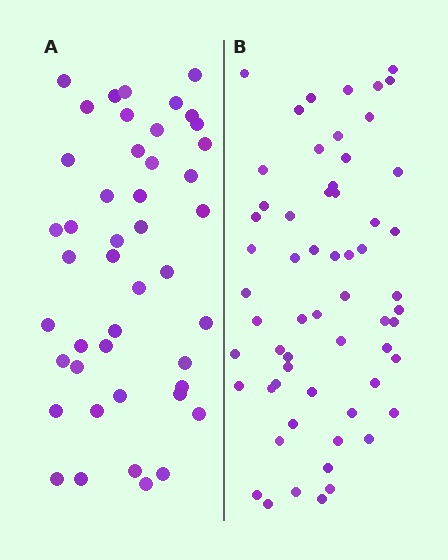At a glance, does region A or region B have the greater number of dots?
Region B (the right region) has more dots.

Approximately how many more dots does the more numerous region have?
Region B has approximately 15 more dots than region A.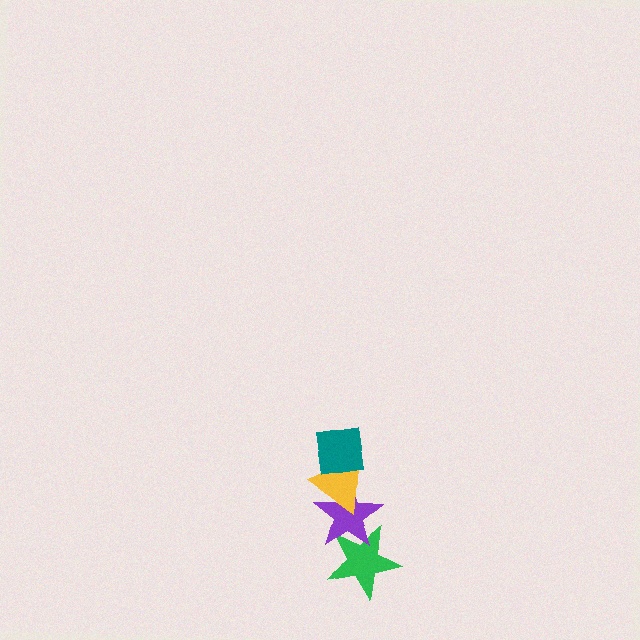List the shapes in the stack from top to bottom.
From top to bottom: the teal square, the yellow triangle, the purple star, the green star.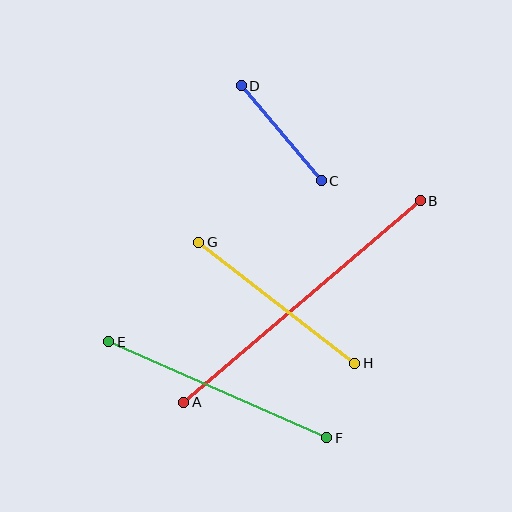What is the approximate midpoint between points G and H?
The midpoint is at approximately (277, 303) pixels.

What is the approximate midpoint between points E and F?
The midpoint is at approximately (218, 390) pixels.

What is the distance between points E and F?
The distance is approximately 238 pixels.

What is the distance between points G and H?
The distance is approximately 198 pixels.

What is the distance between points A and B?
The distance is approximately 311 pixels.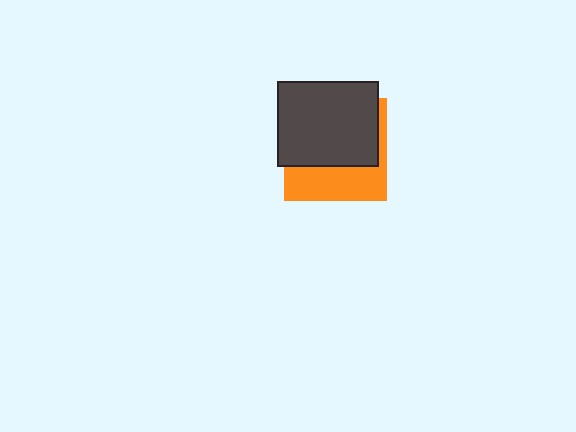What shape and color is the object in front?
The object in front is a dark gray rectangle.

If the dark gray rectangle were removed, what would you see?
You would see the complete orange square.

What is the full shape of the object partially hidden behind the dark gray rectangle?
The partially hidden object is an orange square.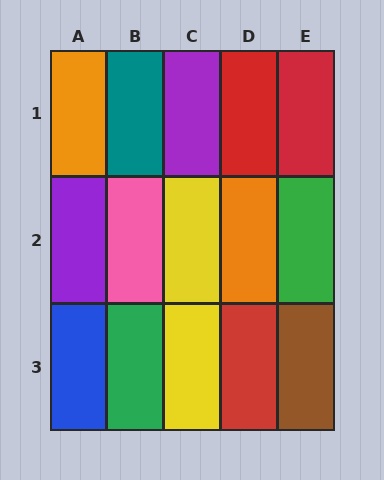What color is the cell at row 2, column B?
Pink.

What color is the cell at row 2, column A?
Purple.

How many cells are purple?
2 cells are purple.